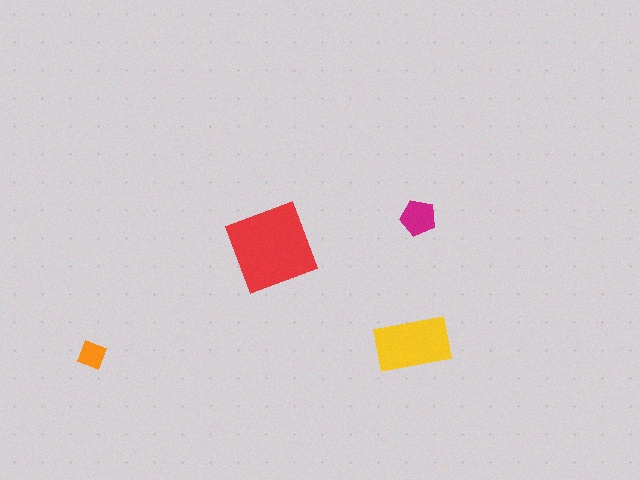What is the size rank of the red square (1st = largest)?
1st.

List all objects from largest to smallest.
The red square, the yellow rectangle, the magenta pentagon, the orange diamond.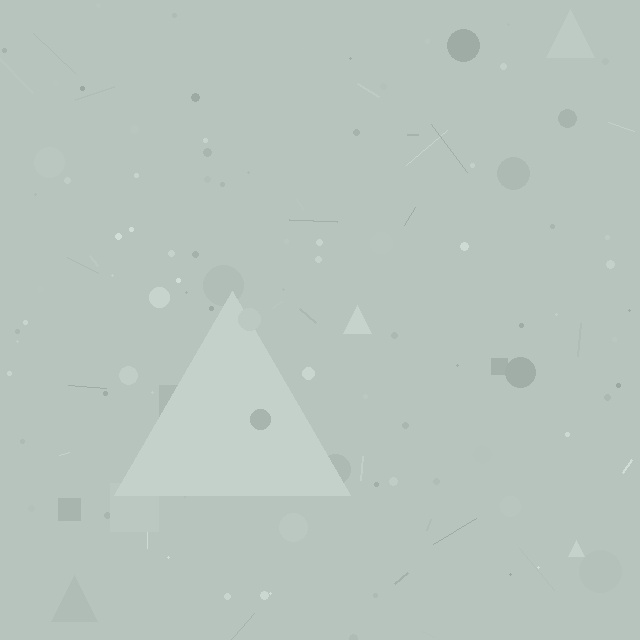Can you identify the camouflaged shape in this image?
The camouflaged shape is a triangle.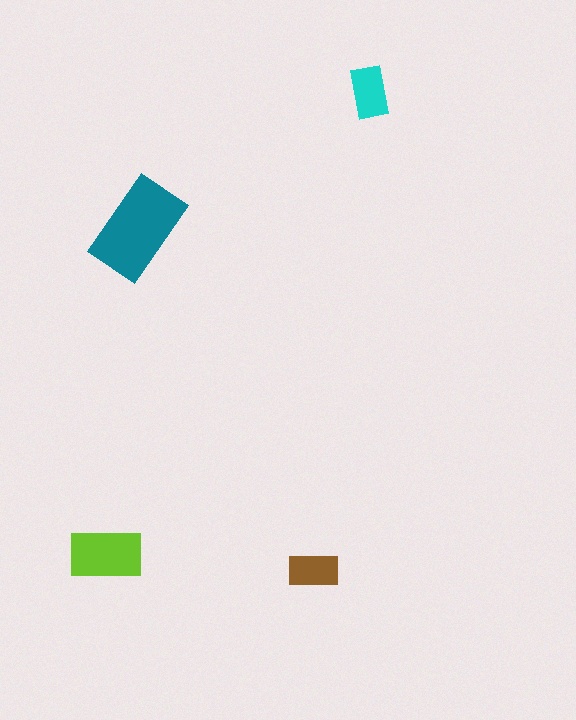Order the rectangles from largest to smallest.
the teal one, the lime one, the cyan one, the brown one.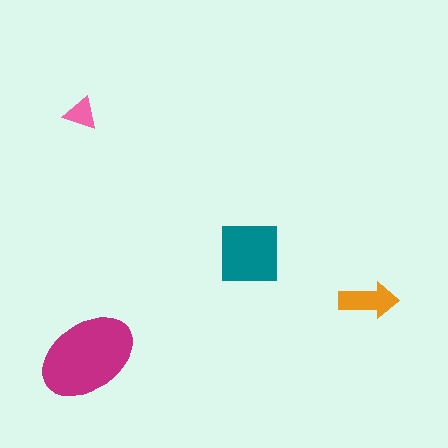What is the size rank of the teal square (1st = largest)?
2nd.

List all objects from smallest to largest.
The pink triangle, the orange arrow, the teal square, the magenta ellipse.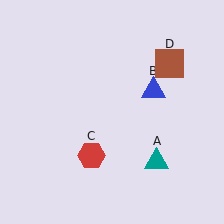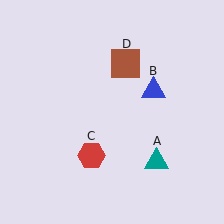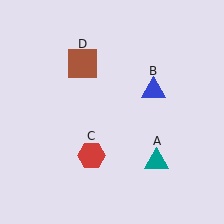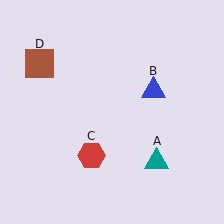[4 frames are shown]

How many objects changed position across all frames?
1 object changed position: brown square (object D).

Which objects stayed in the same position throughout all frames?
Teal triangle (object A) and blue triangle (object B) and red hexagon (object C) remained stationary.